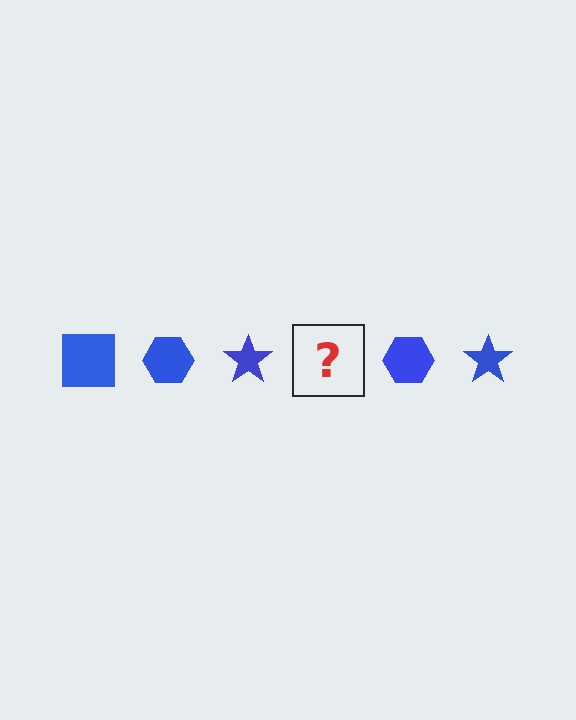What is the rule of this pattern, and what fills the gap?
The rule is that the pattern cycles through square, hexagon, star shapes in blue. The gap should be filled with a blue square.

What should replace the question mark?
The question mark should be replaced with a blue square.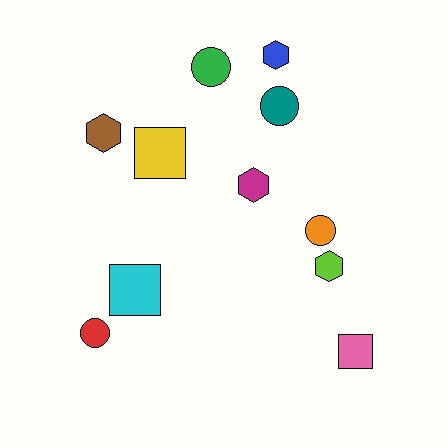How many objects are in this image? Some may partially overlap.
There are 11 objects.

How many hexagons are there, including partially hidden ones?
There are 4 hexagons.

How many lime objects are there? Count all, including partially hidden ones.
There is 1 lime object.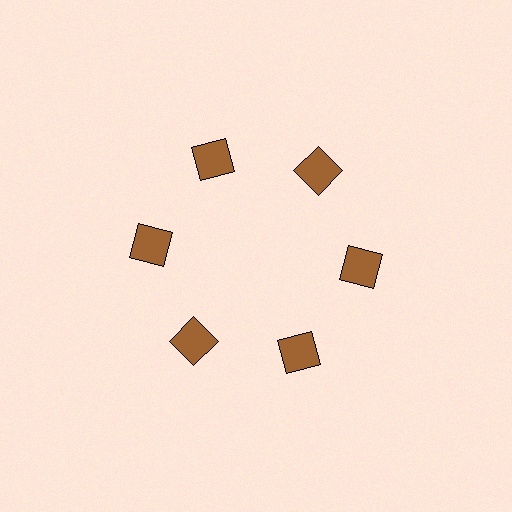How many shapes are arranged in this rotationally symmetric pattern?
There are 6 shapes, arranged in 6 groups of 1.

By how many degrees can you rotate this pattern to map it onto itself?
The pattern maps onto itself every 60 degrees of rotation.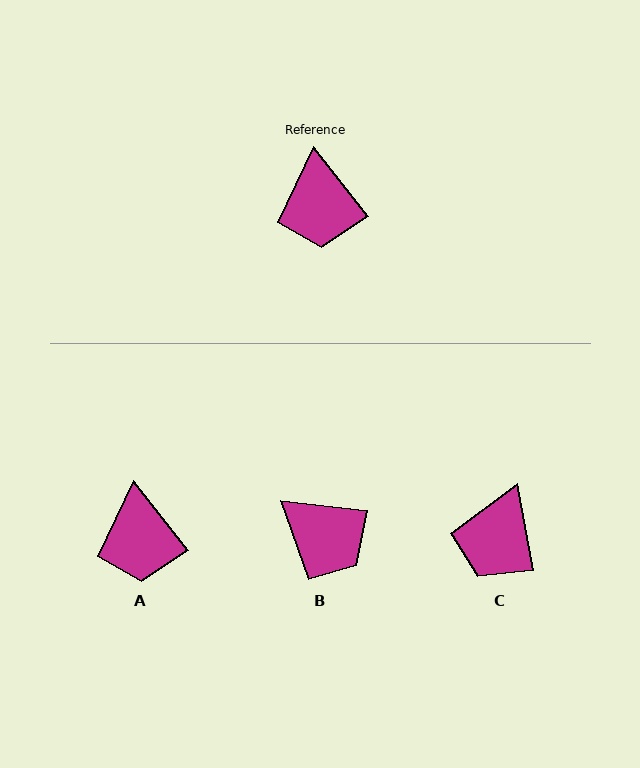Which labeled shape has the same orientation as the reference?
A.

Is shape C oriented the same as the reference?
No, it is off by about 28 degrees.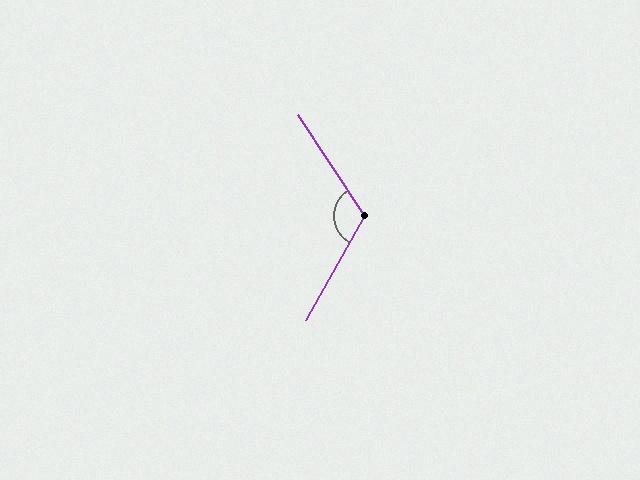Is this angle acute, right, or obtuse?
It is obtuse.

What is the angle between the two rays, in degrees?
Approximately 117 degrees.